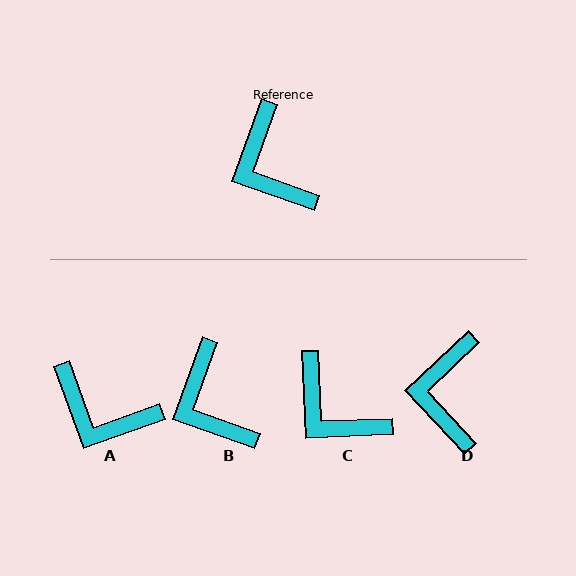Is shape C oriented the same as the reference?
No, it is off by about 22 degrees.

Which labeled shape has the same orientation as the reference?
B.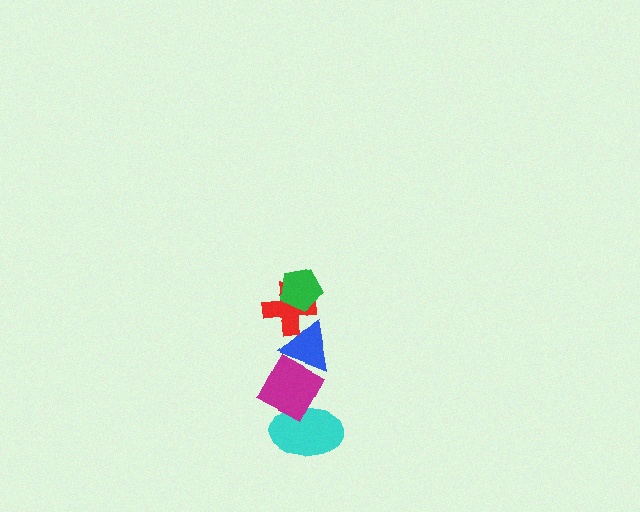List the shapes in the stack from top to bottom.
From top to bottom: the green pentagon, the red cross, the blue triangle, the magenta diamond, the cyan ellipse.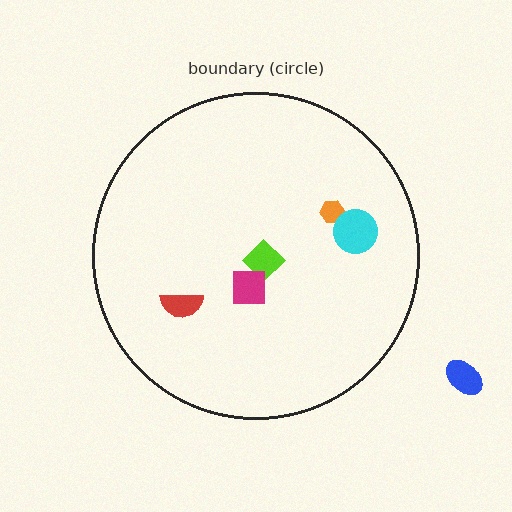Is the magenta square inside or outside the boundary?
Inside.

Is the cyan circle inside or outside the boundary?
Inside.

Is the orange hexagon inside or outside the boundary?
Inside.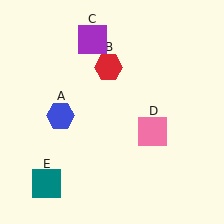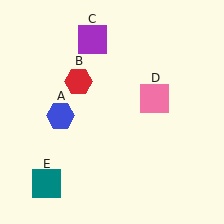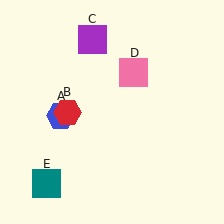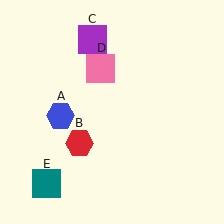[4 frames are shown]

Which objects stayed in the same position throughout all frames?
Blue hexagon (object A) and purple square (object C) and teal square (object E) remained stationary.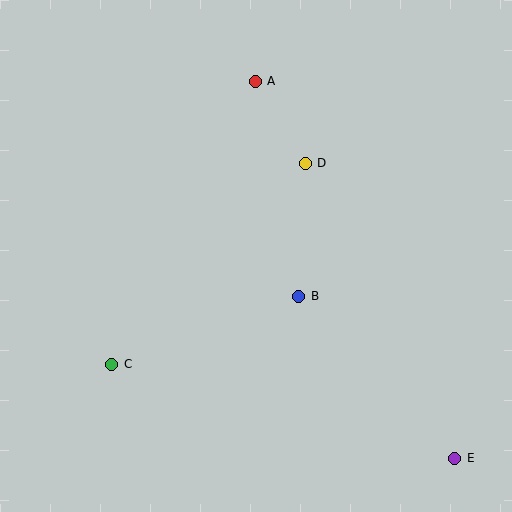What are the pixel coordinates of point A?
Point A is at (255, 81).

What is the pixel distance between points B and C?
The distance between B and C is 199 pixels.